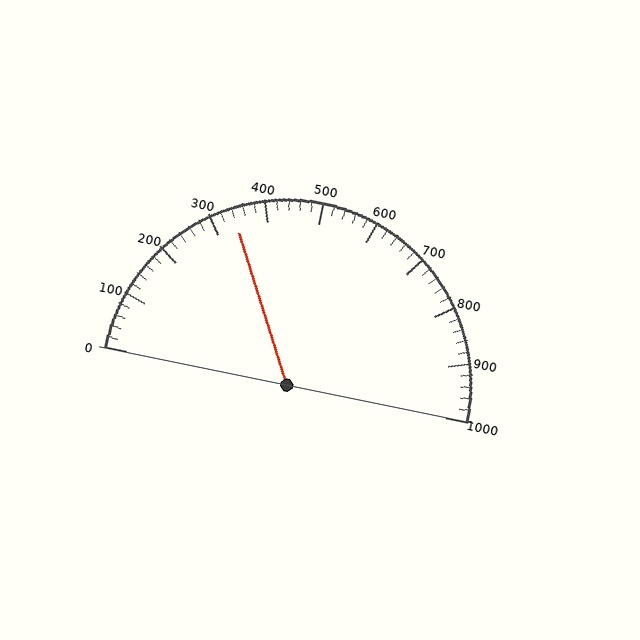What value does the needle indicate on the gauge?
The needle indicates approximately 340.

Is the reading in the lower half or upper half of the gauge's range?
The reading is in the lower half of the range (0 to 1000).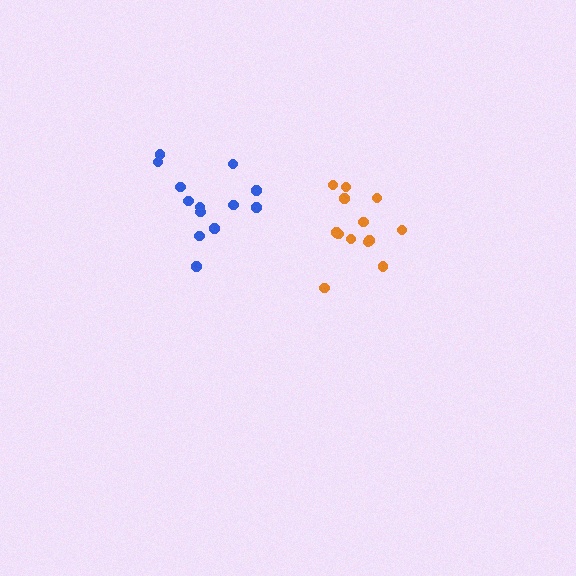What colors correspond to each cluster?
The clusters are colored: blue, orange.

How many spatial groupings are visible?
There are 2 spatial groupings.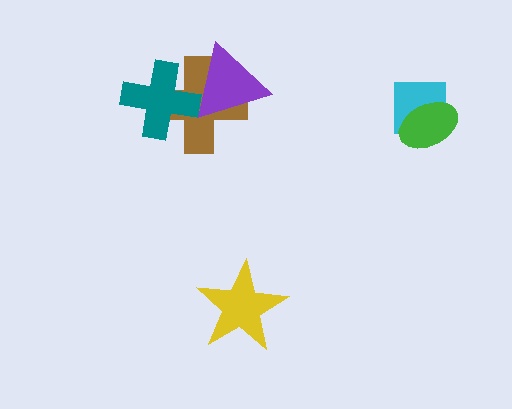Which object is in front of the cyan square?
The green ellipse is in front of the cyan square.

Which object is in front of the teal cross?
The purple triangle is in front of the teal cross.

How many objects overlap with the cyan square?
1 object overlaps with the cyan square.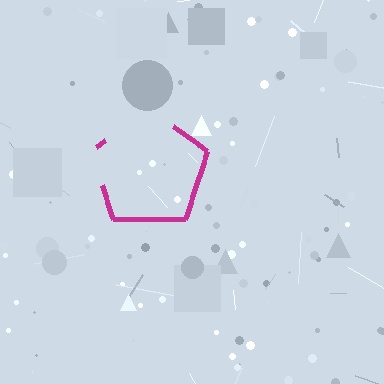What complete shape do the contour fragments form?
The contour fragments form a pentagon.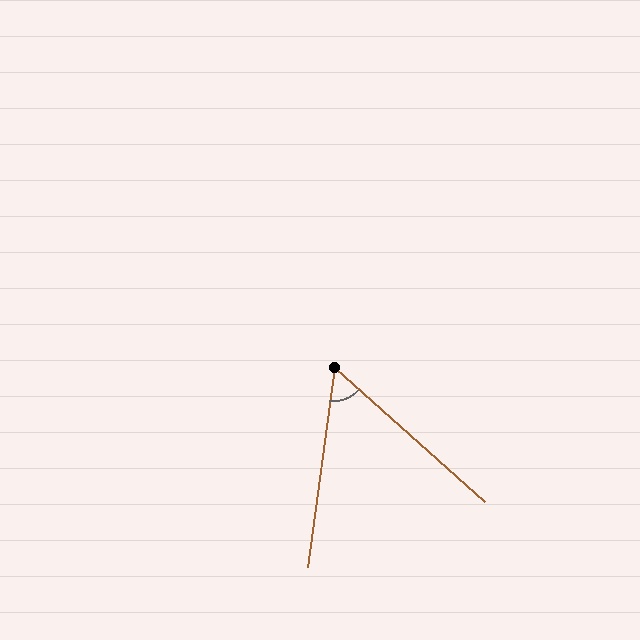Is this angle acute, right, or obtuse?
It is acute.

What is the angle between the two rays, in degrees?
Approximately 56 degrees.